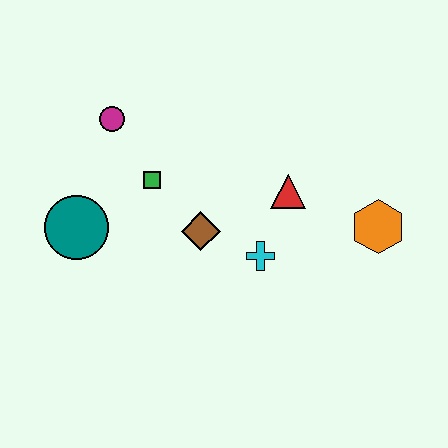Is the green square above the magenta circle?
No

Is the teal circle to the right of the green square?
No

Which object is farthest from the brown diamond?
The orange hexagon is farthest from the brown diamond.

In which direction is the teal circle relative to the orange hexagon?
The teal circle is to the left of the orange hexagon.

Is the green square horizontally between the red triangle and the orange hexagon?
No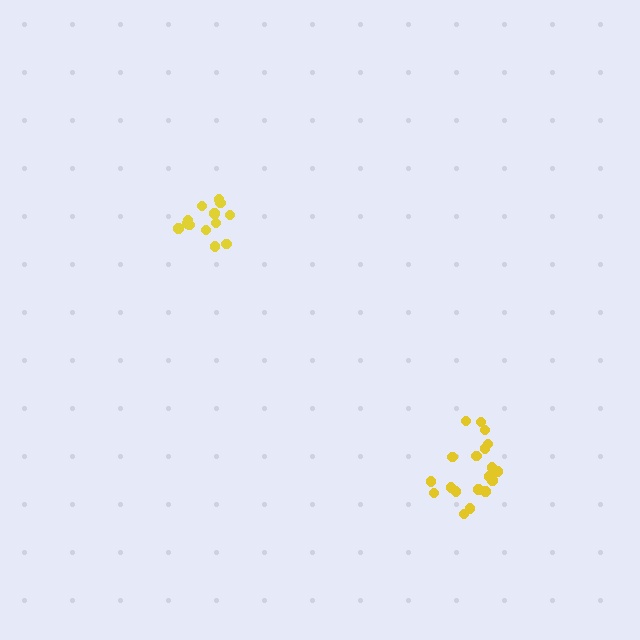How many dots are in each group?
Group 1: 19 dots, Group 2: 13 dots (32 total).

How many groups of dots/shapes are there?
There are 2 groups.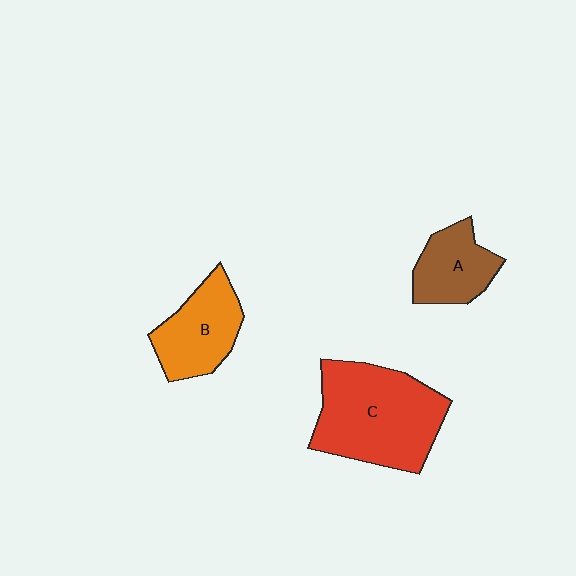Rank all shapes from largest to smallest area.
From largest to smallest: C (red), B (orange), A (brown).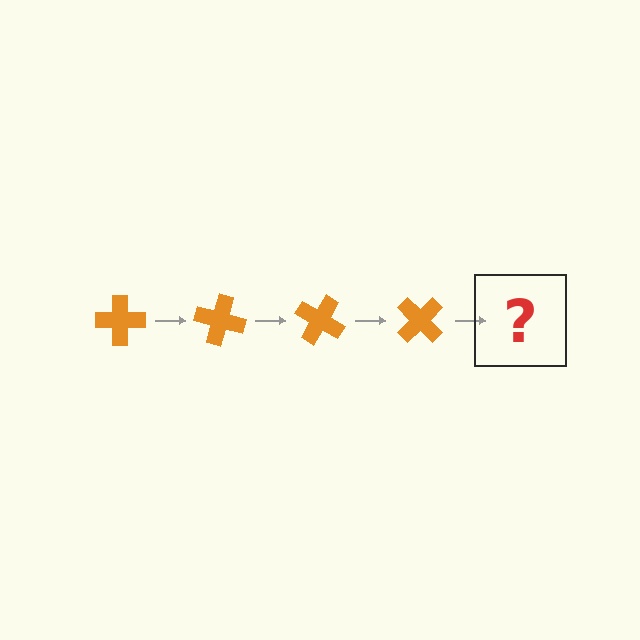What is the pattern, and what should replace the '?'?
The pattern is that the cross rotates 15 degrees each step. The '?' should be an orange cross rotated 60 degrees.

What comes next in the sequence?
The next element should be an orange cross rotated 60 degrees.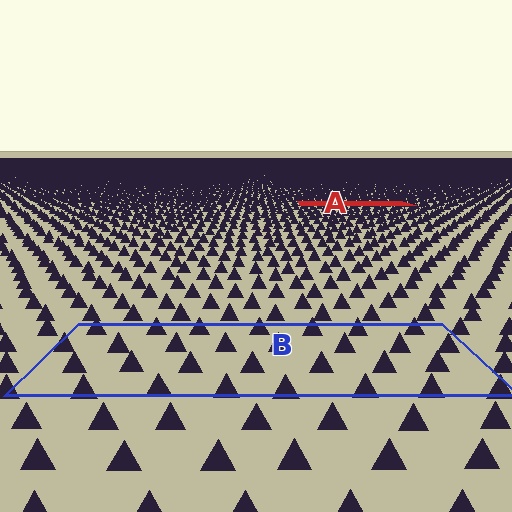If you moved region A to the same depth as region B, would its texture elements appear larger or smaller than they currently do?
They would appear larger. At a closer depth, the same texture elements are projected at a bigger on-screen size.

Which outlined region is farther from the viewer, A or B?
Region A is farther from the viewer — the texture elements inside it appear smaller and more densely packed.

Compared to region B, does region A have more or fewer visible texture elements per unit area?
Region A has more texture elements per unit area — they are packed more densely because it is farther away.